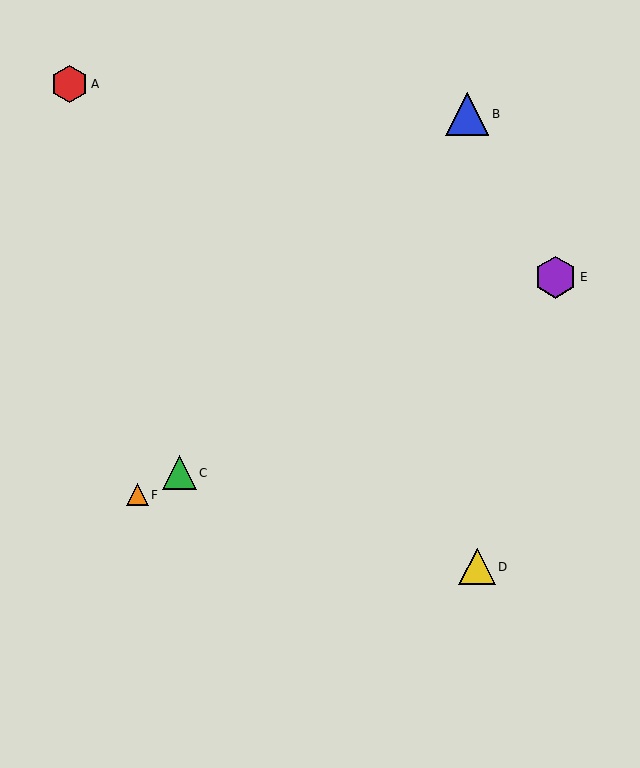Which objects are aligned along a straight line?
Objects C, E, F are aligned along a straight line.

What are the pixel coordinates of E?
Object E is at (556, 277).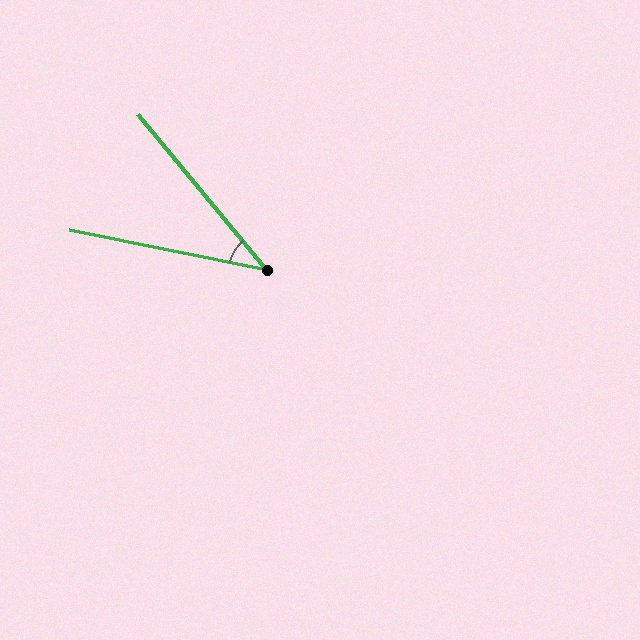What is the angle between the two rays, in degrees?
Approximately 39 degrees.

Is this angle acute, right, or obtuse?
It is acute.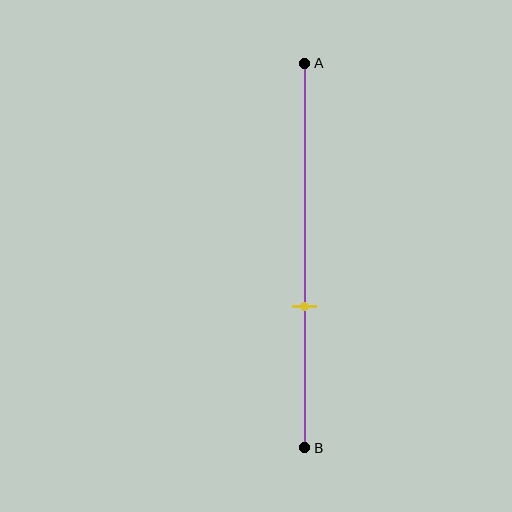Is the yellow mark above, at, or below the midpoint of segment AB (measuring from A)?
The yellow mark is below the midpoint of segment AB.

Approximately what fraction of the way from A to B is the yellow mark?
The yellow mark is approximately 65% of the way from A to B.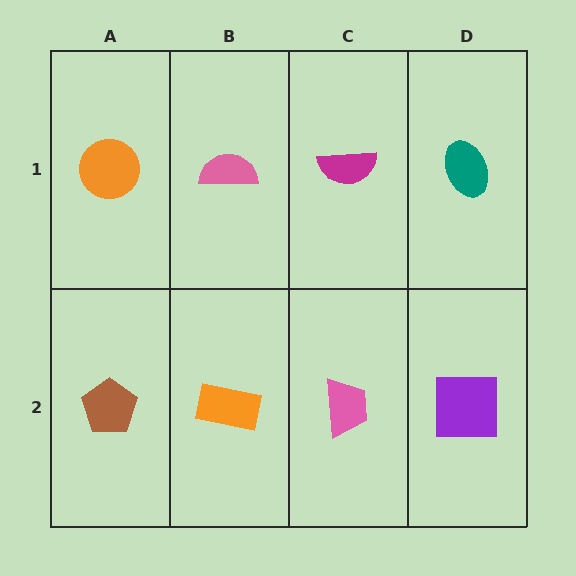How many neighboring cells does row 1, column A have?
2.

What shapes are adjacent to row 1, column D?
A purple square (row 2, column D), a magenta semicircle (row 1, column C).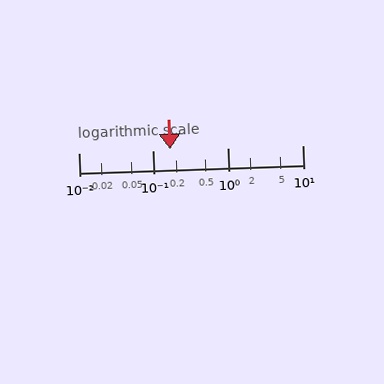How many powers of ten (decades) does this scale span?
The scale spans 3 decades, from 0.01 to 10.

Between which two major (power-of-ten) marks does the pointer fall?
The pointer is between 0.1 and 1.